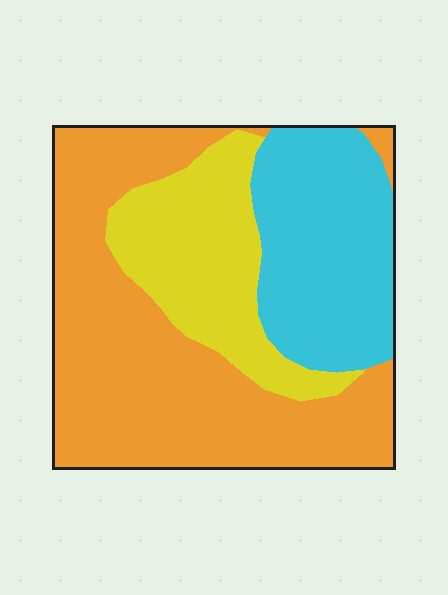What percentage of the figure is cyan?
Cyan covers 27% of the figure.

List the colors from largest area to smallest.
From largest to smallest: orange, cyan, yellow.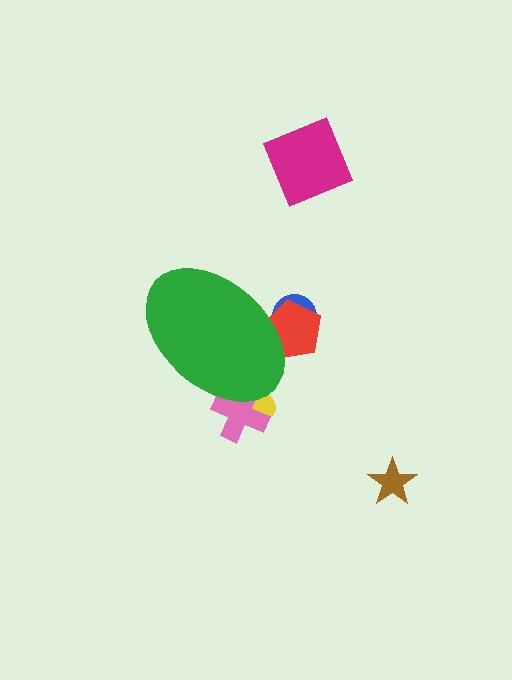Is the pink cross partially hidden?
Yes, the pink cross is partially hidden behind the green ellipse.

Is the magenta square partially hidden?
No, the magenta square is fully visible.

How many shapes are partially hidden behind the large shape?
4 shapes are partially hidden.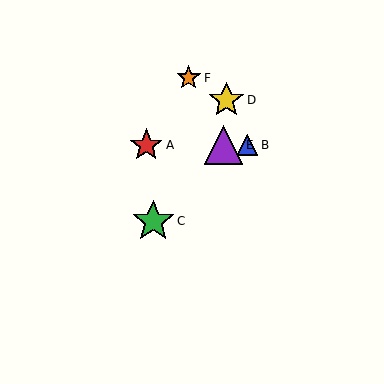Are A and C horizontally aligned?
No, A is at y≈145 and C is at y≈221.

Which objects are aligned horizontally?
Objects A, B, E are aligned horizontally.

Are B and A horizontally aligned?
Yes, both are at y≈145.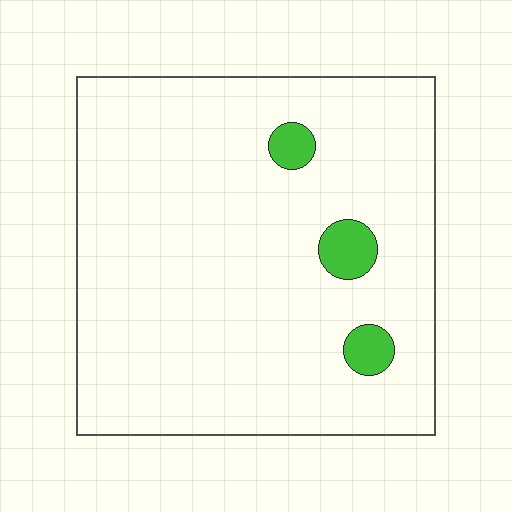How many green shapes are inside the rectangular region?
3.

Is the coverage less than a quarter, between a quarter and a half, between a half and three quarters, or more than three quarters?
Less than a quarter.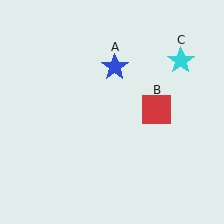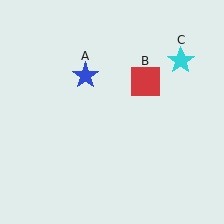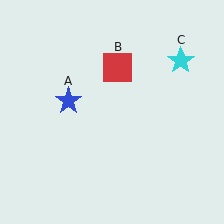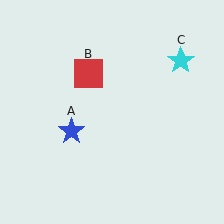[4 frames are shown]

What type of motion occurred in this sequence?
The blue star (object A), red square (object B) rotated counterclockwise around the center of the scene.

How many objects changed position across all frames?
2 objects changed position: blue star (object A), red square (object B).